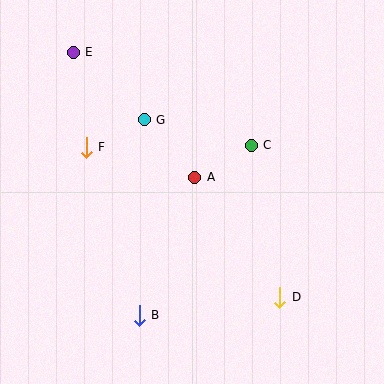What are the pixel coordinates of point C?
Point C is at (251, 145).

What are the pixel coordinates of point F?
Point F is at (86, 147).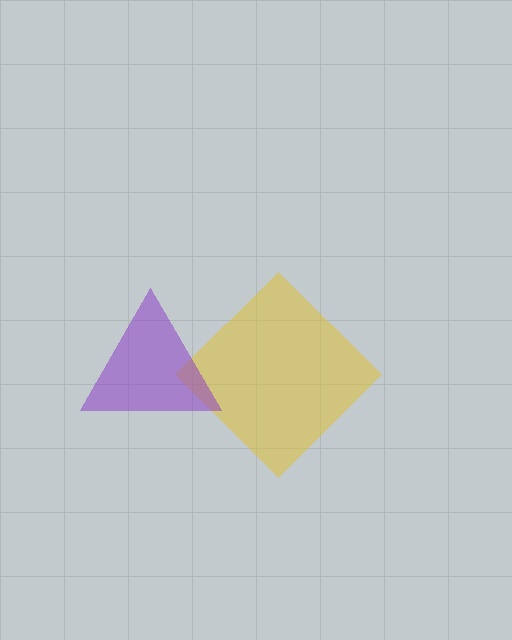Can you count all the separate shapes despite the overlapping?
Yes, there are 2 separate shapes.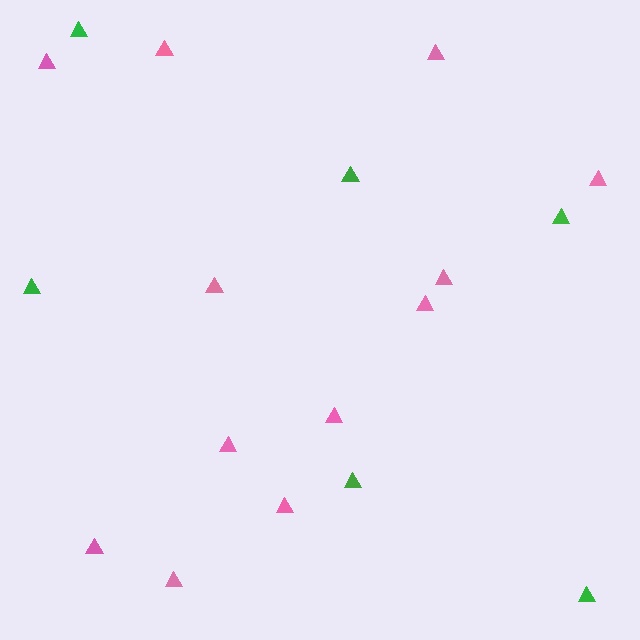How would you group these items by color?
There are 2 groups: one group of green triangles (6) and one group of pink triangles (12).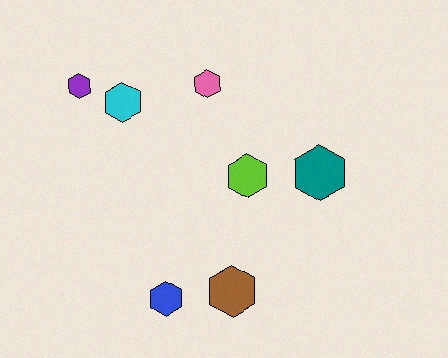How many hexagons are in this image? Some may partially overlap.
There are 7 hexagons.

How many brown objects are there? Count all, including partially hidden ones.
There is 1 brown object.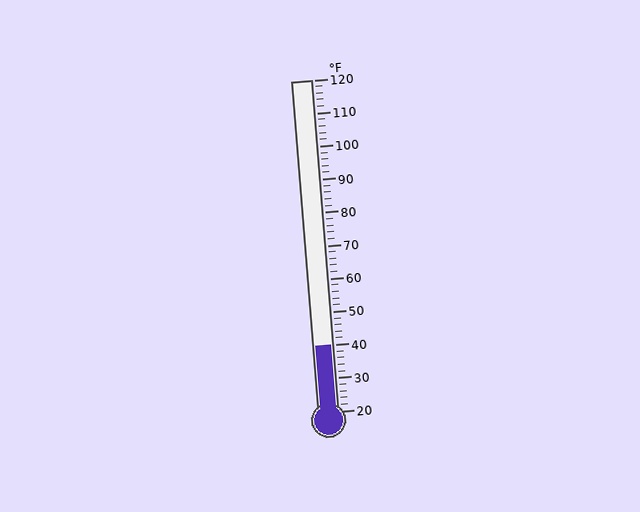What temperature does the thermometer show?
The thermometer shows approximately 40°F.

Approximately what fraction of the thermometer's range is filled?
The thermometer is filled to approximately 20% of its range.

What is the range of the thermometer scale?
The thermometer scale ranges from 20°F to 120°F.